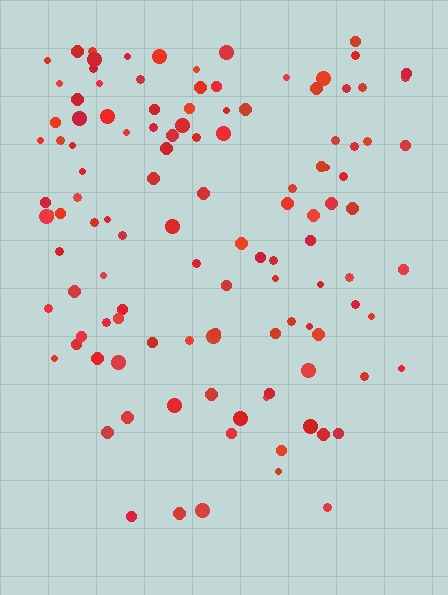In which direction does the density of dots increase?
From bottom to top, with the top side densest.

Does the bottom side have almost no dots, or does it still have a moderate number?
Still a moderate number, just noticeably fewer than the top.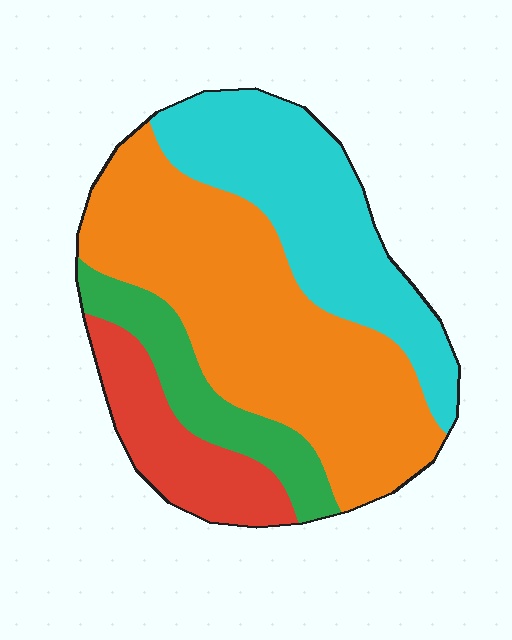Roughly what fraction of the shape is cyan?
Cyan takes up about one quarter (1/4) of the shape.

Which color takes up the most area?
Orange, at roughly 45%.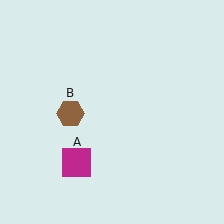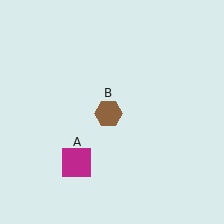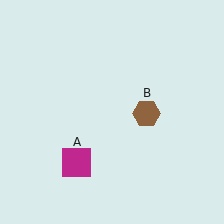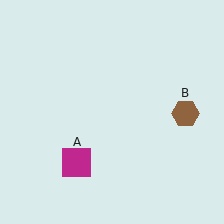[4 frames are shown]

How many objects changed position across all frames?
1 object changed position: brown hexagon (object B).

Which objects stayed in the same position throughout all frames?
Magenta square (object A) remained stationary.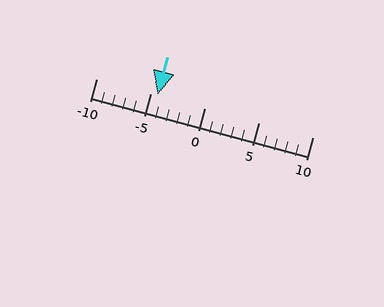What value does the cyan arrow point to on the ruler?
The cyan arrow points to approximately -4.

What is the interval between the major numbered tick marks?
The major tick marks are spaced 5 units apart.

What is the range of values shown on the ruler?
The ruler shows values from -10 to 10.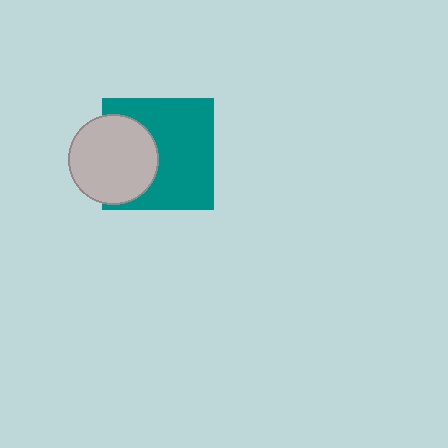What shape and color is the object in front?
The object in front is a light gray circle.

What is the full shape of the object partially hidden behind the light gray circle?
The partially hidden object is a teal square.